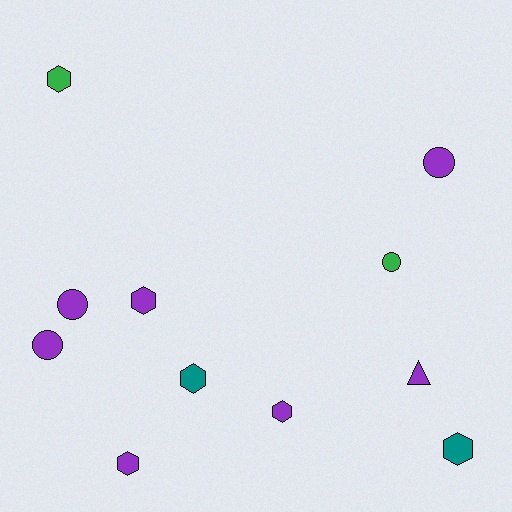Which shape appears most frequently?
Hexagon, with 6 objects.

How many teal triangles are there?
There are no teal triangles.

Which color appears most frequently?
Purple, with 7 objects.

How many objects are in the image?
There are 11 objects.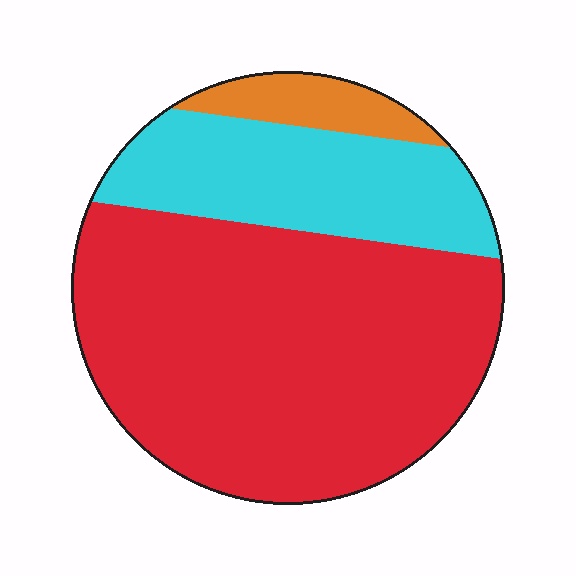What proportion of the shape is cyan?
Cyan takes up about one quarter (1/4) of the shape.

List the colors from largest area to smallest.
From largest to smallest: red, cyan, orange.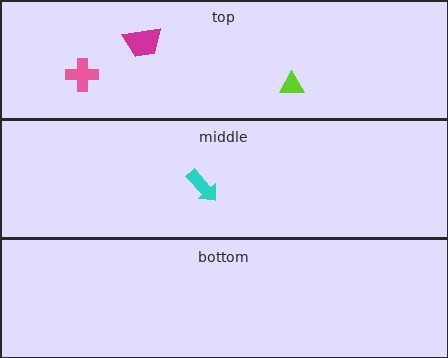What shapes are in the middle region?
The cyan arrow.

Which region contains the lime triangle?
The top region.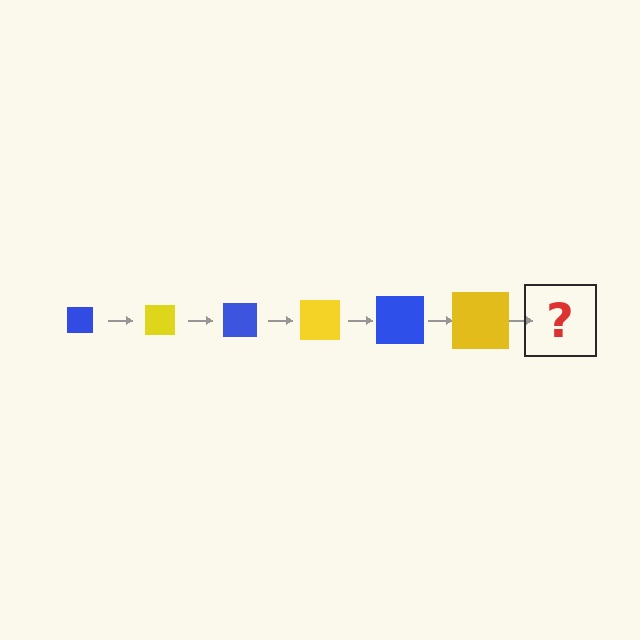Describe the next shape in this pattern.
It should be a blue square, larger than the previous one.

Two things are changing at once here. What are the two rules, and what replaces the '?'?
The two rules are that the square grows larger each step and the color cycles through blue and yellow. The '?' should be a blue square, larger than the previous one.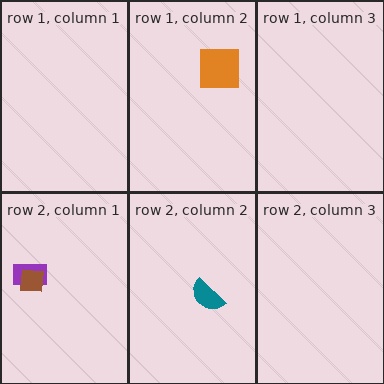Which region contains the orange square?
The row 1, column 2 region.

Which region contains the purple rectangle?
The row 2, column 1 region.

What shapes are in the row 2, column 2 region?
The teal semicircle.